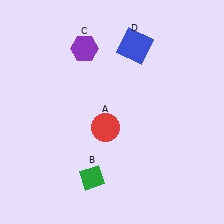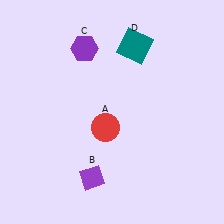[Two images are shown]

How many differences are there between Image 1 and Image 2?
There are 2 differences between the two images.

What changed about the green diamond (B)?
In Image 1, B is green. In Image 2, it changed to purple.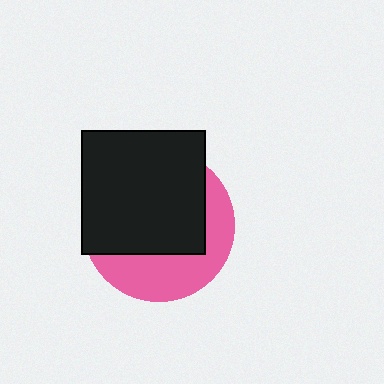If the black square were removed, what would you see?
You would see the complete pink circle.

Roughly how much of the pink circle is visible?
A small part of it is visible (roughly 37%).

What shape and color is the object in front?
The object in front is a black square.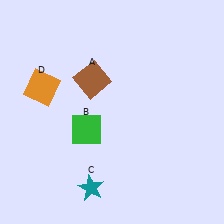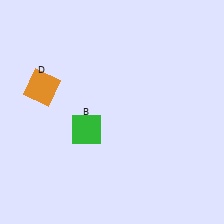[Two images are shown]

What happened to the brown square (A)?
The brown square (A) was removed in Image 2. It was in the top-left area of Image 1.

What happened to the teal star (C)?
The teal star (C) was removed in Image 2. It was in the bottom-left area of Image 1.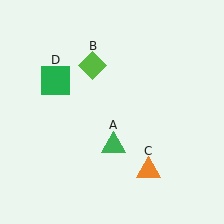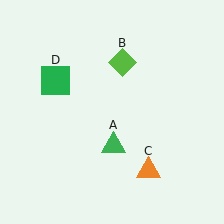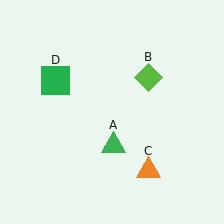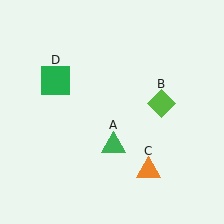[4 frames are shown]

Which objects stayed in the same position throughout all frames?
Green triangle (object A) and orange triangle (object C) and green square (object D) remained stationary.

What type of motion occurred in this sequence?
The lime diamond (object B) rotated clockwise around the center of the scene.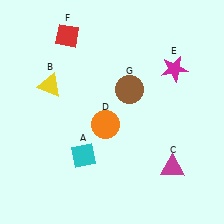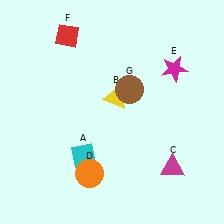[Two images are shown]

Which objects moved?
The objects that moved are: the yellow triangle (B), the orange circle (D).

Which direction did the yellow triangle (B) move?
The yellow triangle (B) moved right.